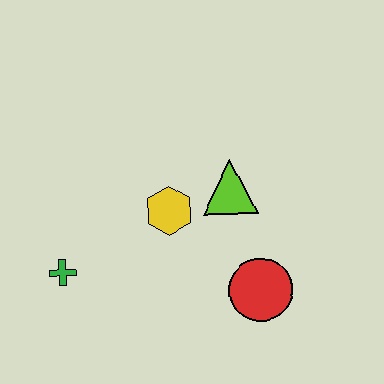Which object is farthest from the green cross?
The red circle is farthest from the green cross.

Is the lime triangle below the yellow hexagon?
No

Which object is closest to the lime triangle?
The yellow hexagon is closest to the lime triangle.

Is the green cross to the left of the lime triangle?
Yes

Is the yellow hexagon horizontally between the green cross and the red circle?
Yes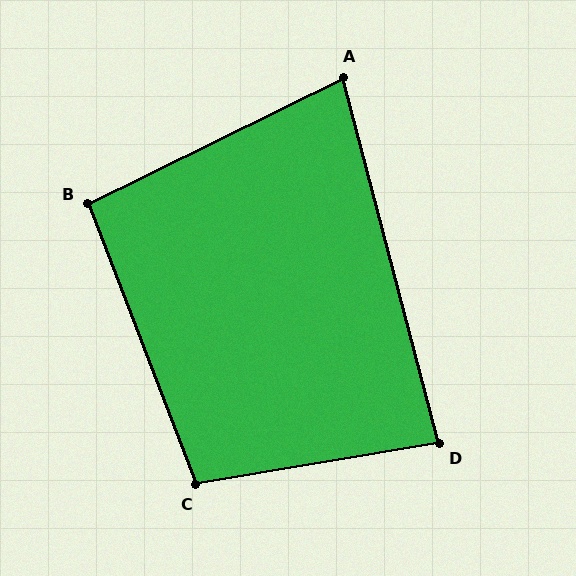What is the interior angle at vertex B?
Approximately 95 degrees (obtuse).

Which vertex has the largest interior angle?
C, at approximately 101 degrees.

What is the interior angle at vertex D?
Approximately 85 degrees (acute).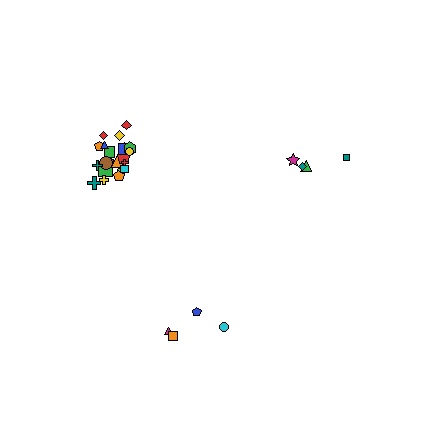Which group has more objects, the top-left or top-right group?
The top-left group.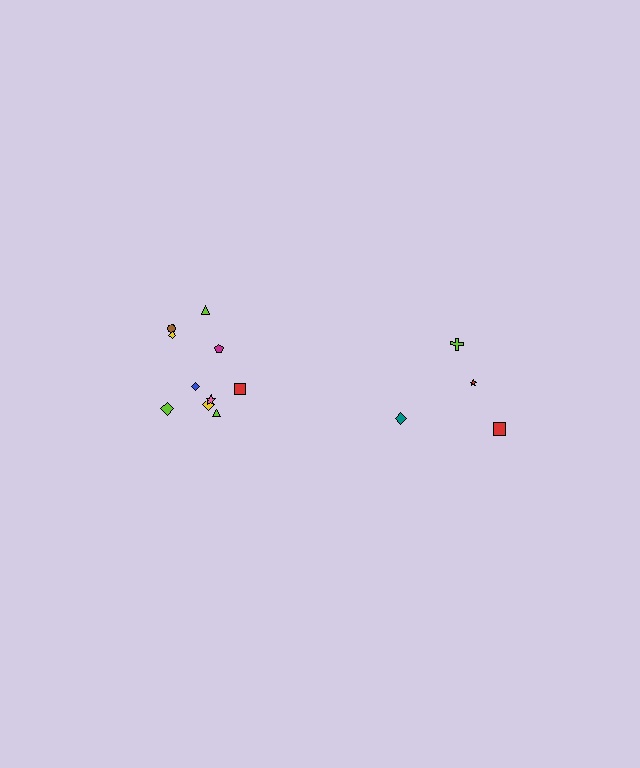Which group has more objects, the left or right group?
The left group.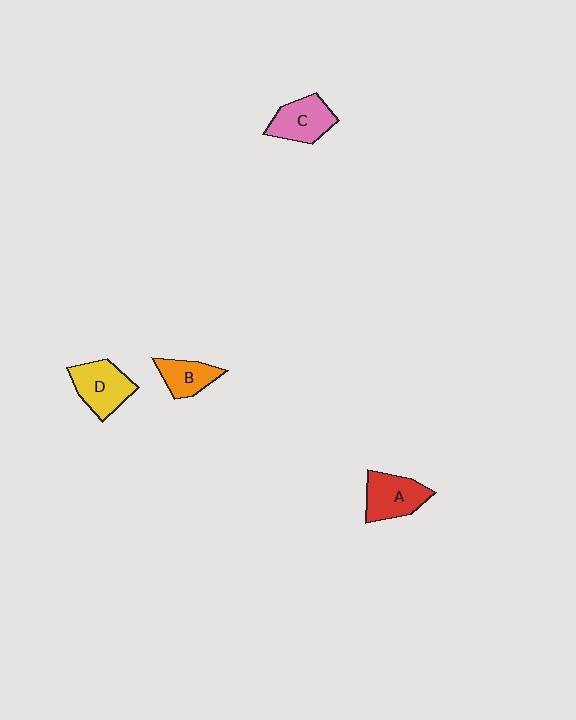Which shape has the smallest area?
Shape B (orange).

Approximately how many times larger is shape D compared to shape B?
Approximately 1.4 times.